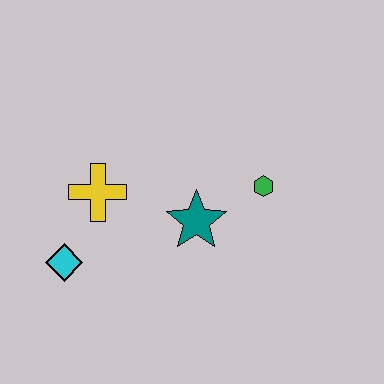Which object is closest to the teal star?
The green hexagon is closest to the teal star.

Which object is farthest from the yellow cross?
The green hexagon is farthest from the yellow cross.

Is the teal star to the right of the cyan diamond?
Yes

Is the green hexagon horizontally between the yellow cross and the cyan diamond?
No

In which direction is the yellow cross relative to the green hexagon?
The yellow cross is to the left of the green hexagon.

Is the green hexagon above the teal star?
Yes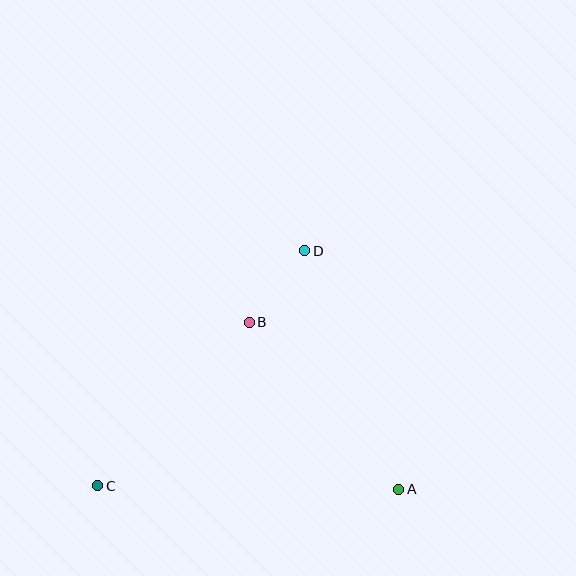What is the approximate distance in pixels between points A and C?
The distance between A and C is approximately 301 pixels.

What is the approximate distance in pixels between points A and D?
The distance between A and D is approximately 256 pixels.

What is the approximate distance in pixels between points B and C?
The distance between B and C is approximately 223 pixels.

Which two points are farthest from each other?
Points C and D are farthest from each other.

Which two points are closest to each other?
Points B and D are closest to each other.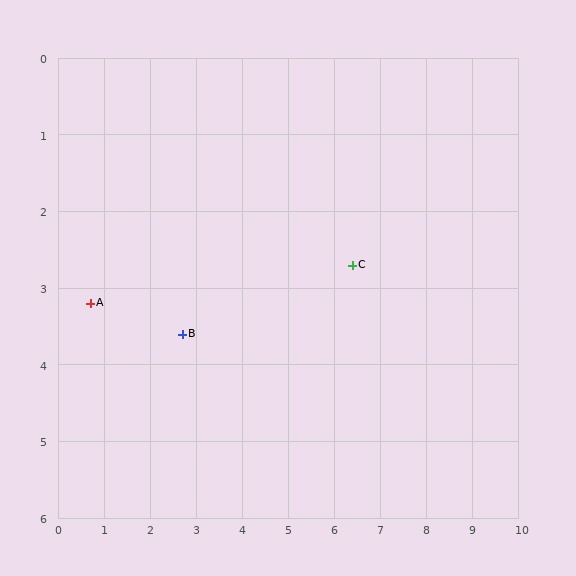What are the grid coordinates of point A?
Point A is at approximately (0.7, 3.2).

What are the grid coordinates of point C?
Point C is at approximately (6.4, 2.7).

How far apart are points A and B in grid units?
Points A and B are about 2.0 grid units apart.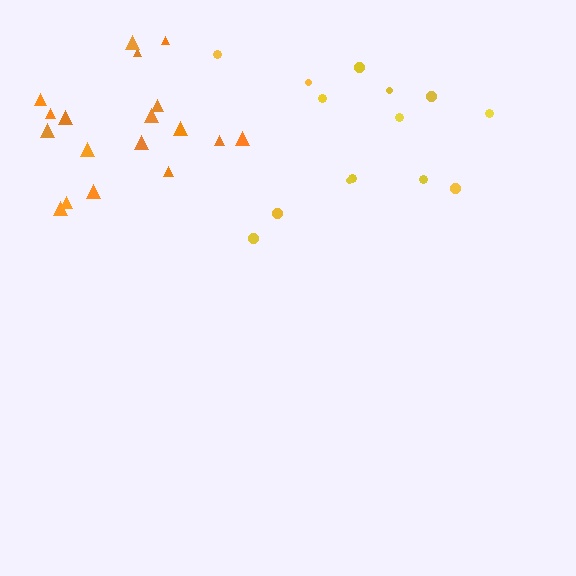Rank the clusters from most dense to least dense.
orange, yellow.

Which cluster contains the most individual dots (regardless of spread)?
Orange (18).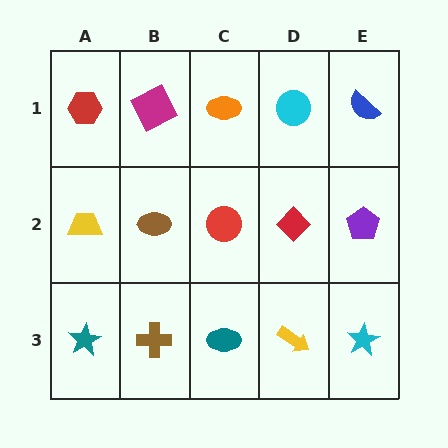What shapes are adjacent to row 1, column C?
A red circle (row 2, column C), a magenta square (row 1, column B), a cyan circle (row 1, column D).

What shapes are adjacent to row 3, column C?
A red circle (row 2, column C), a brown cross (row 3, column B), a yellow arrow (row 3, column D).